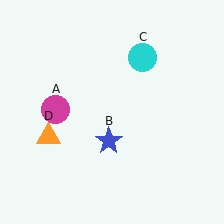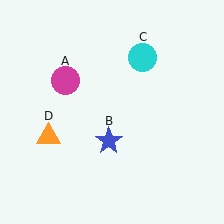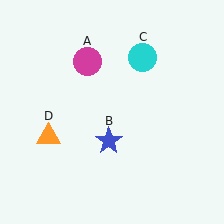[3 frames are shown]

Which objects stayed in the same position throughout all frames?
Blue star (object B) and cyan circle (object C) and orange triangle (object D) remained stationary.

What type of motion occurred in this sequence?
The magenta circle (object A) rotated clockwise around the center of the scene.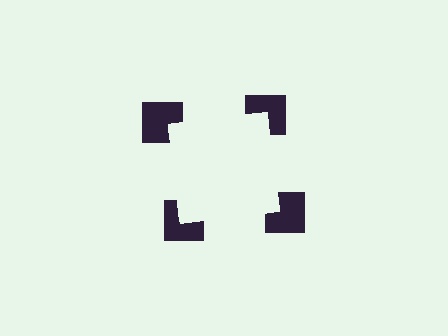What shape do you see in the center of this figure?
An illusory square — its edges are inferred from the aligned wedge cuts in the notched squares, not physically drawn.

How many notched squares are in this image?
There are 4 — one at each vertex of the illusory square.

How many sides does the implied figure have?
4 sides.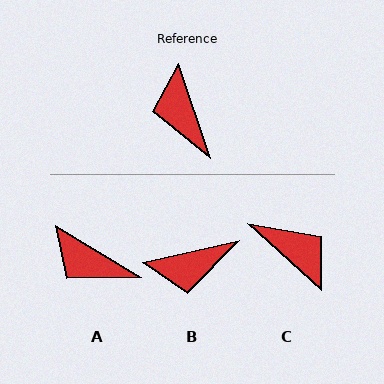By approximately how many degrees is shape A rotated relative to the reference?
Approximately 40 degrees counter-clockwise.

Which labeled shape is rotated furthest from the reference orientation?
C, about 151 degrees away.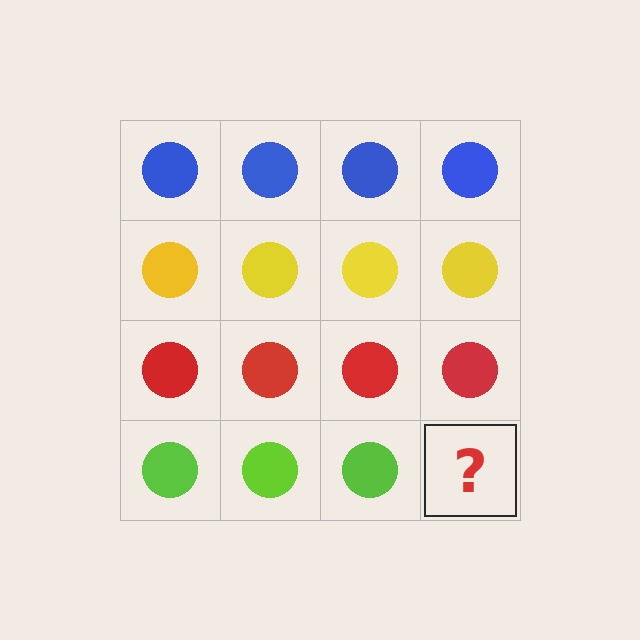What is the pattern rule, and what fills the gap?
The rule is that each row has a consistent color. The gap should be filled with a lime circle.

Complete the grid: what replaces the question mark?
The question mark should be replaced with a lime circle.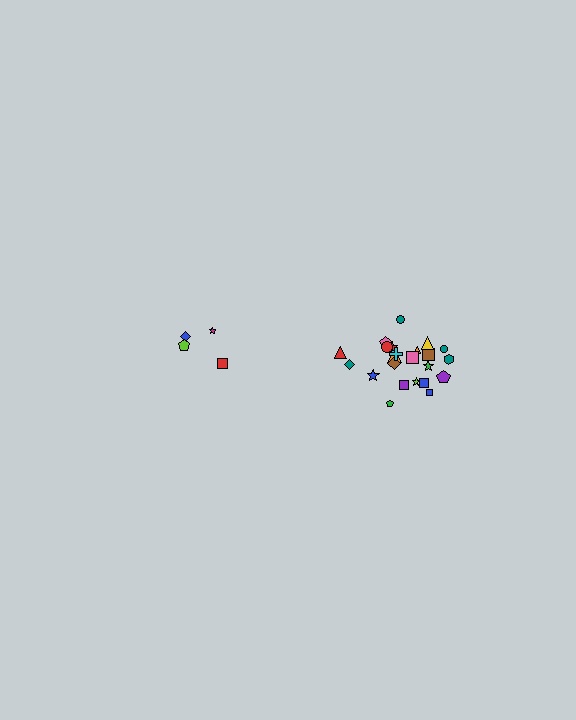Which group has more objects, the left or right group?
The right group.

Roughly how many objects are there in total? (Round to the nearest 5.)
Roughly 30 objects in total.